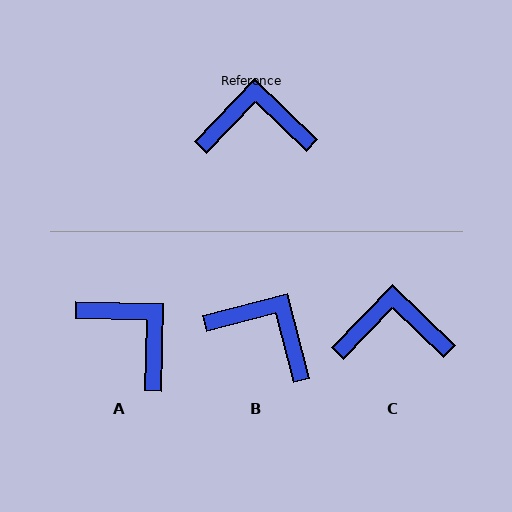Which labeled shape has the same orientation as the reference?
C.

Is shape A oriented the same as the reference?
No, it is off by about 48 degrees.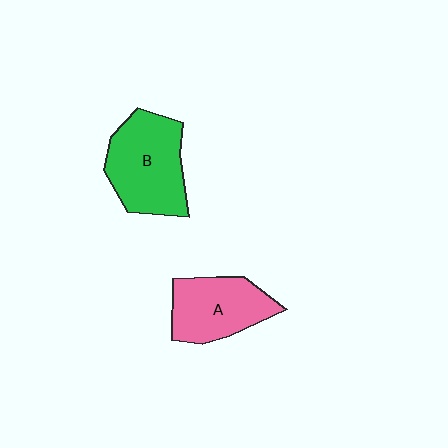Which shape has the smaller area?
Shape A (pink).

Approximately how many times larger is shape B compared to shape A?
Approximately 1.2 times.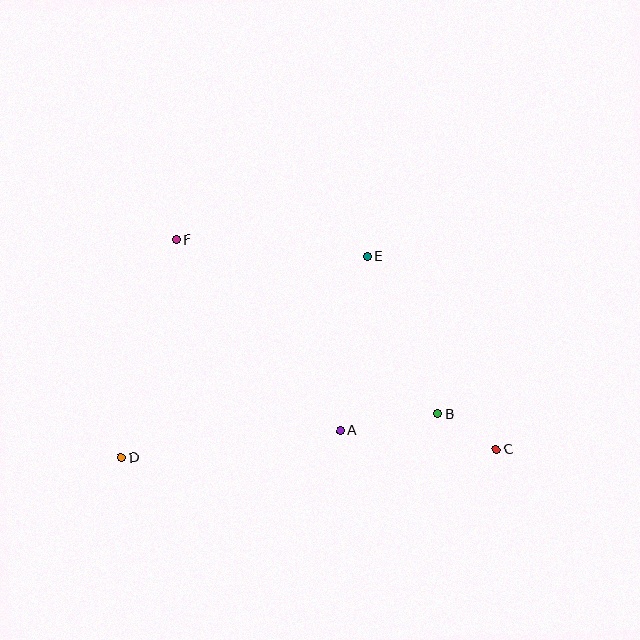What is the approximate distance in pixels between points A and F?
The distance between A and F is approximately 252 pixels.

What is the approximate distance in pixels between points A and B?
The distance between A and B is approximately 99 pixels.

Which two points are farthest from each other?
Points C and F are farthest from each other.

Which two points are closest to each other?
Points B and C are closest to each other.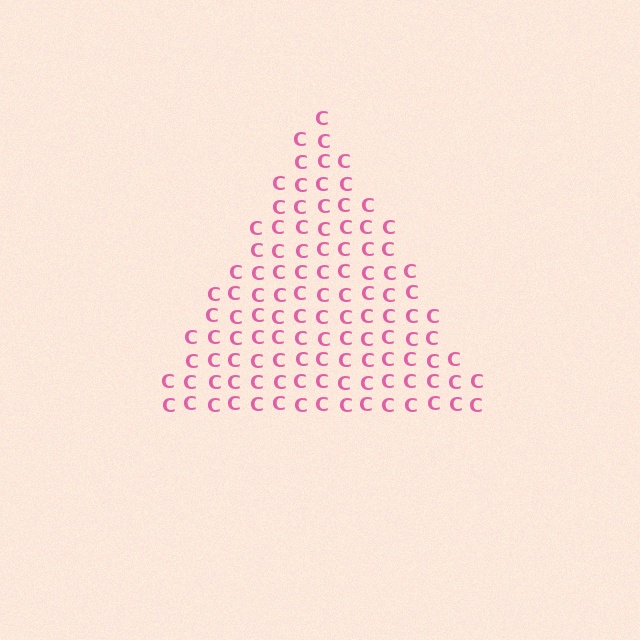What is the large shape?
The large shape is a triangle.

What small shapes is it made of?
It is made of small letter C's.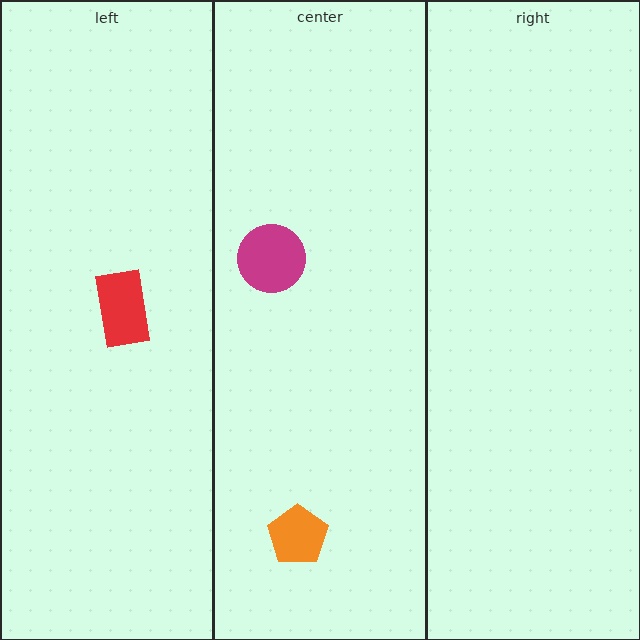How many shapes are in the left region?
1.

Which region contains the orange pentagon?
The center region.